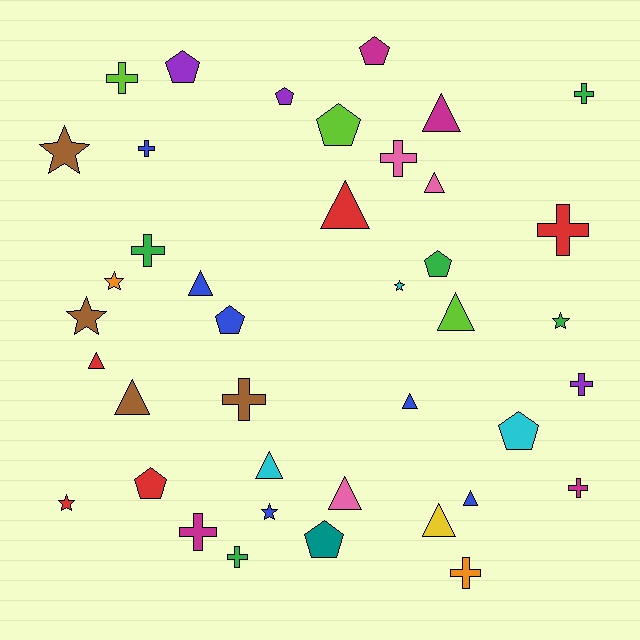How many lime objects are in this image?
There are 3 lime objects.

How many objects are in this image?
There are 40 objects.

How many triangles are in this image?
There are 12 triangles.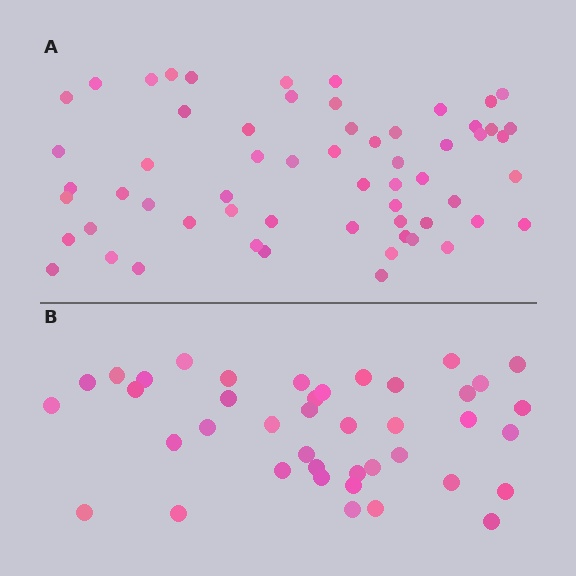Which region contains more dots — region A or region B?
Region A (the top region) has more dots.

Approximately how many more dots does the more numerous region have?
Region A has approximately 20 more dots than region B.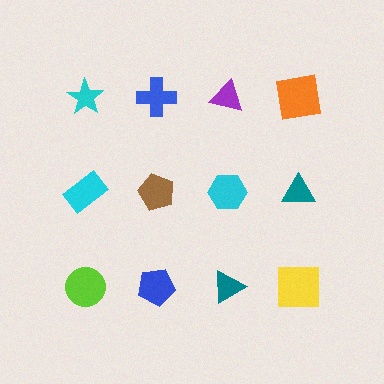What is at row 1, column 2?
A blue cross.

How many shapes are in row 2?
4 shapes.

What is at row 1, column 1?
A cyan star.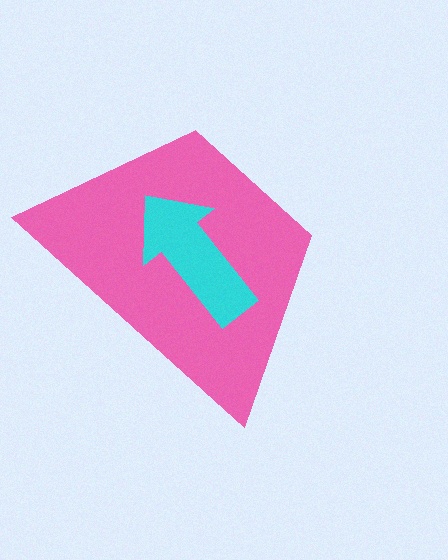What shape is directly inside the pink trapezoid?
The cyan arrow.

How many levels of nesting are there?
2.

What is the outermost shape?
The pink trapezoid.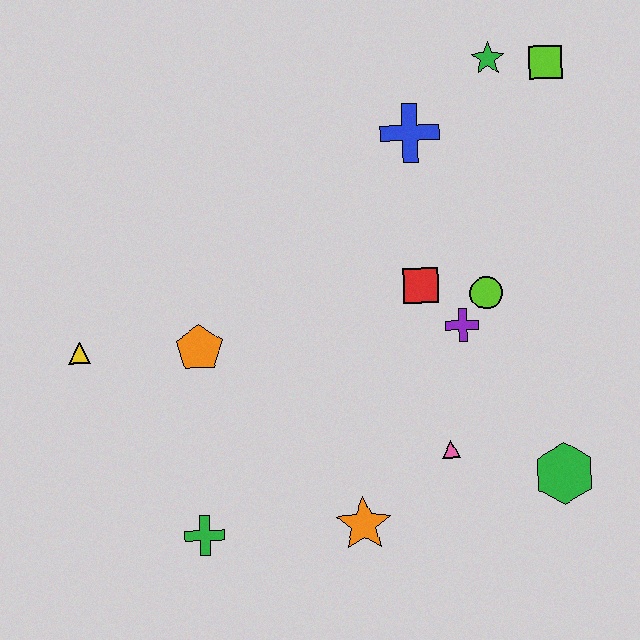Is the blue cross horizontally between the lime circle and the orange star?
Yes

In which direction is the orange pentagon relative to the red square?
The orange pentagon is to the left of the red square.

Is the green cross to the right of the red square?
No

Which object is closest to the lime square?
The green star is closest to the lime square.